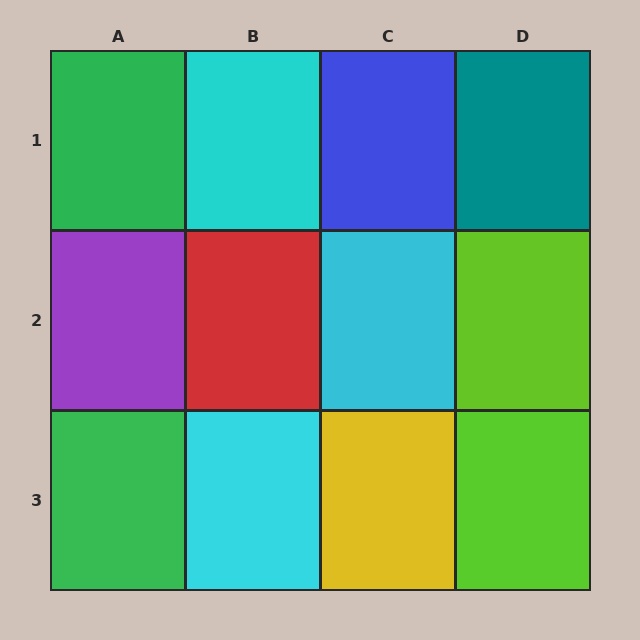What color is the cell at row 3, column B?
Cyan.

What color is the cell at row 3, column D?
Lime.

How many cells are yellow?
1 cell is yellow.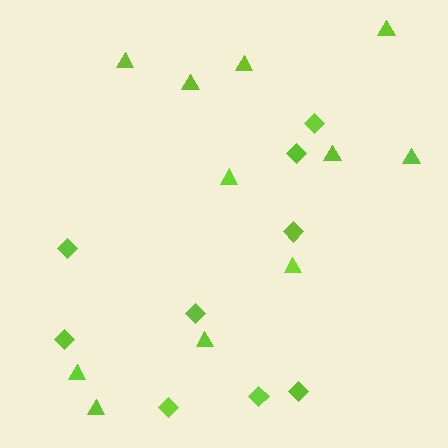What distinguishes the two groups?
There are 2 groups: one group of triangles (11) and one group of diamonds (9).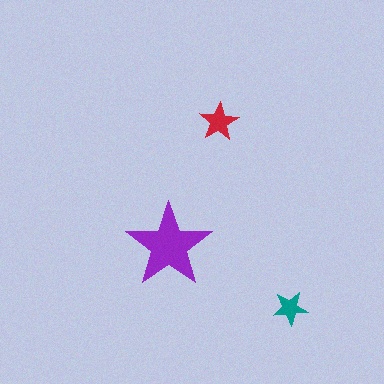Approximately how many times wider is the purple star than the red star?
About 2 times wider.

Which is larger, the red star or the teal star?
The red one.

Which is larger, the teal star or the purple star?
The purple one.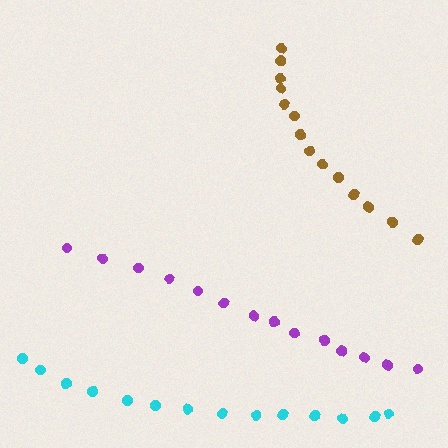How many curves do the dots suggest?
There are 3 distinct paths.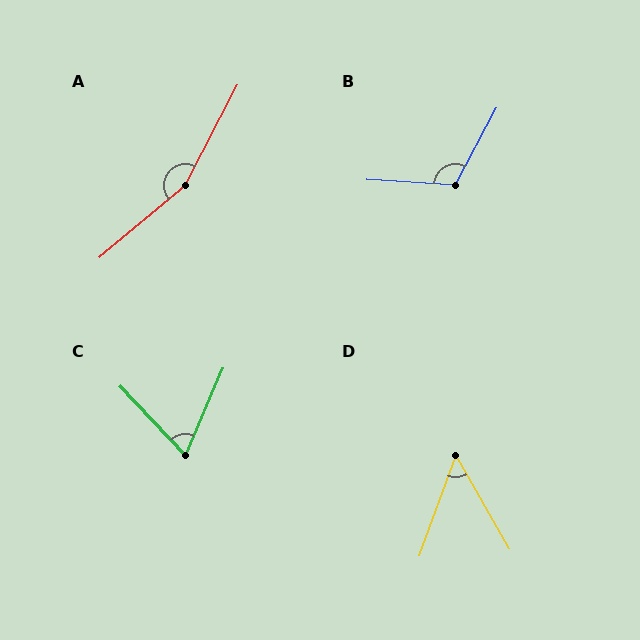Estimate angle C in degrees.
Approximately 66 degrees.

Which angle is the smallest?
D, at approximately 50 degrees.